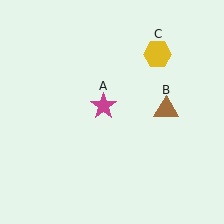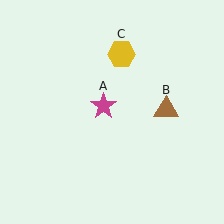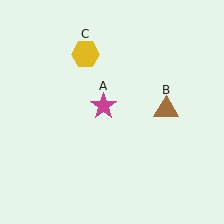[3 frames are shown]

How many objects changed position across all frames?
1 object changed position: yellow hexagon (object C).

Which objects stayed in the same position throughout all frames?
Magenta star (object A) and brown triangle (object B) remained stationary.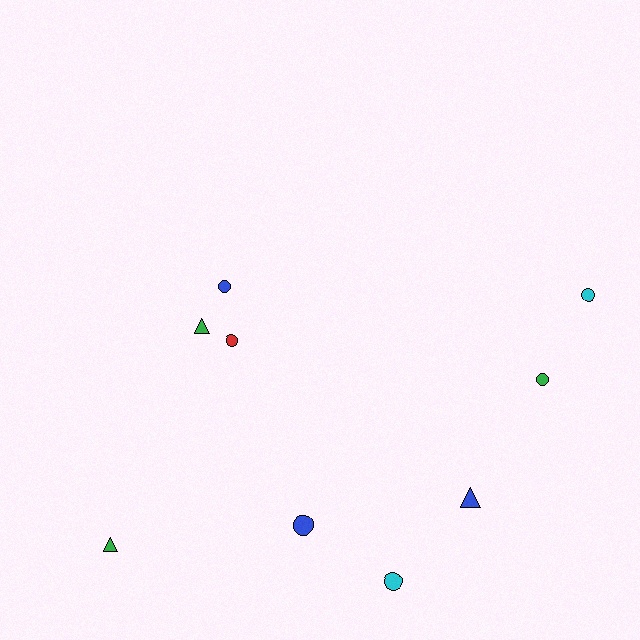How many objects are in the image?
There are 9 objects.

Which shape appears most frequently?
Circle, with 6 objects.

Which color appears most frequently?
Blue, with 3 objects.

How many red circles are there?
There is 1 red circle.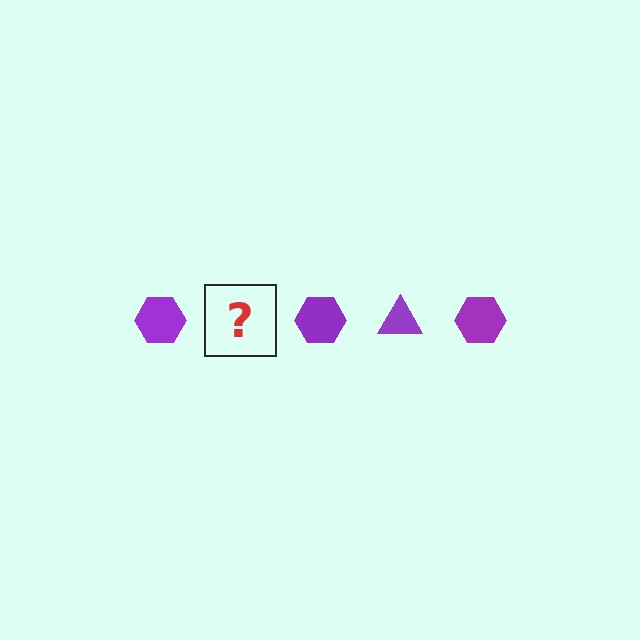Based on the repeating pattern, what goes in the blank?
The blank should be a purple triangle.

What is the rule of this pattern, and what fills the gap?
The rule is that the pattern cycles through hexagon, triangle shapes in purple. The gap should be filled with a purple triangle.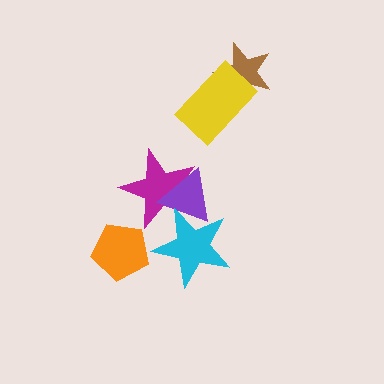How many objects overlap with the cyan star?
2 objects overlap with the cyan star.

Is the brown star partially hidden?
Yes, it is partially covered by another shape.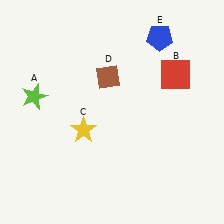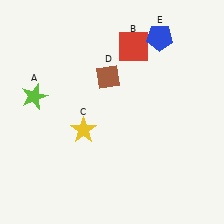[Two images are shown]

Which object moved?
The red square (B) moved left.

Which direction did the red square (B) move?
The red square (B) moved left.